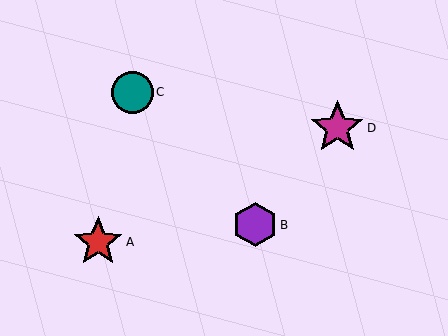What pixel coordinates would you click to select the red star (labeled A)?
Click at (98, 242) to select the red star A.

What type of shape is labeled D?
Shape D is a magenta star.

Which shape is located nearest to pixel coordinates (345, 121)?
The magenta star (labeled D) at (337, 128) is nearest to that location.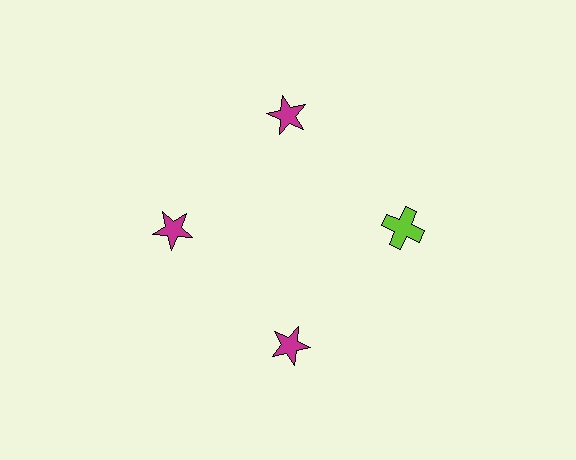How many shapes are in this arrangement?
There are 4 shapes arranged in a ring pattern.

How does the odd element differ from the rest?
It differs in both color (lime instead of magenta) and shape (cross instead of star).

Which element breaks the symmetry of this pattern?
The lime cross at roughly the 3 o'clock position breaks the symmetry. All other shapes are magenta stars.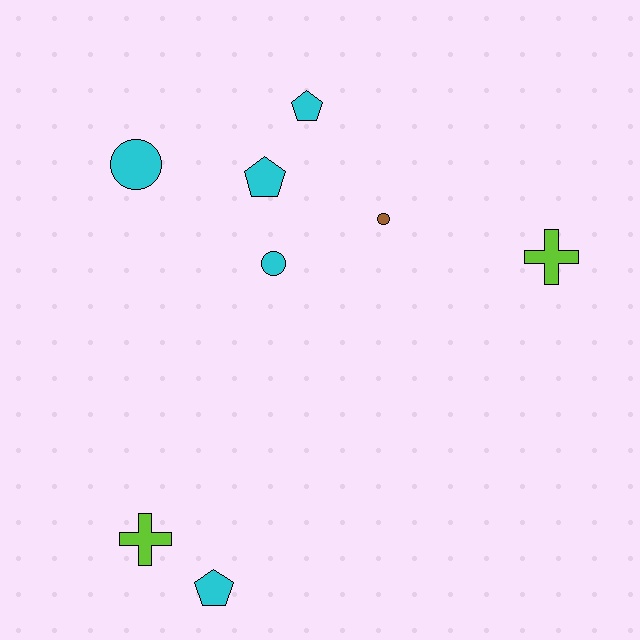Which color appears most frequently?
Cyan, with 5 objects.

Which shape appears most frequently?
Circle, with 3 objects.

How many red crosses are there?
There are no red crosses.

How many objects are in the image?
There are 8 objects.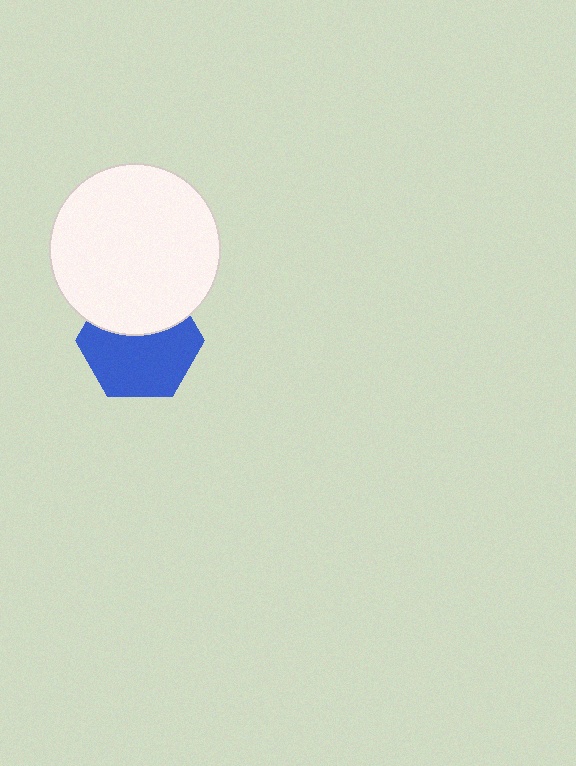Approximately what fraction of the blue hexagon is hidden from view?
Roughly 37% of the blue hexagon is hidden behind the white circle.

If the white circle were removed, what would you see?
You would see the complete blue hexagon.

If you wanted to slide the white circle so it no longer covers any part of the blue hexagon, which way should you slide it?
Slide it up — that is the most direct way to separate the two shapes.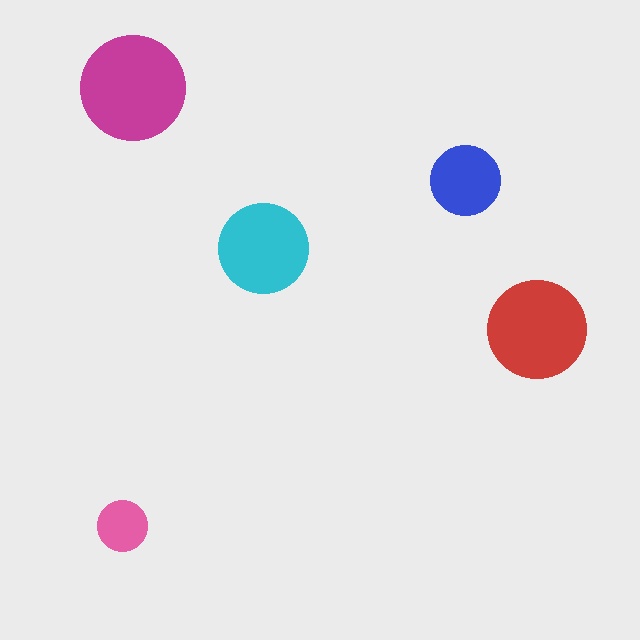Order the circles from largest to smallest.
the magenta one, the red one, the cyan one, the blue one, the pink one.